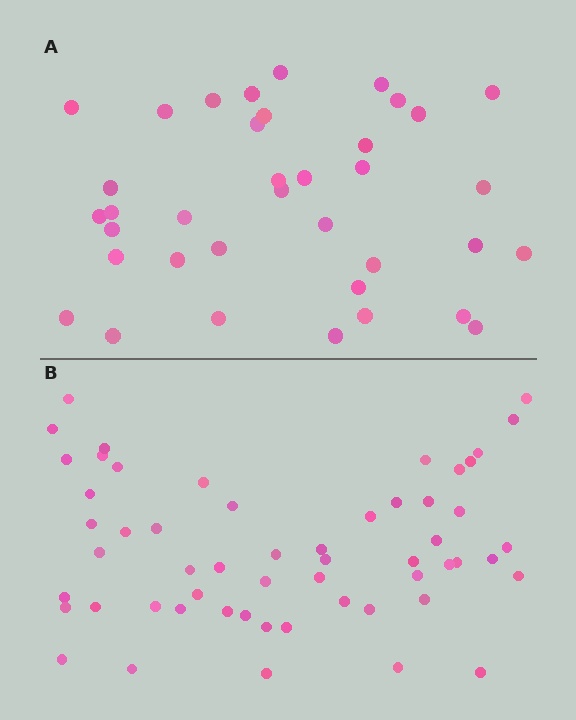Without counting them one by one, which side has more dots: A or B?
Region B (the bottom region) has more dots.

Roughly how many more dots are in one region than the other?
Region B has approximately 20 more dots than region A.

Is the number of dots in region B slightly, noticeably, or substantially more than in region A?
Region B has substantially more. The ratio is roughly 1.5 to 1.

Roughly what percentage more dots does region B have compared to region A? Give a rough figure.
About 50% more.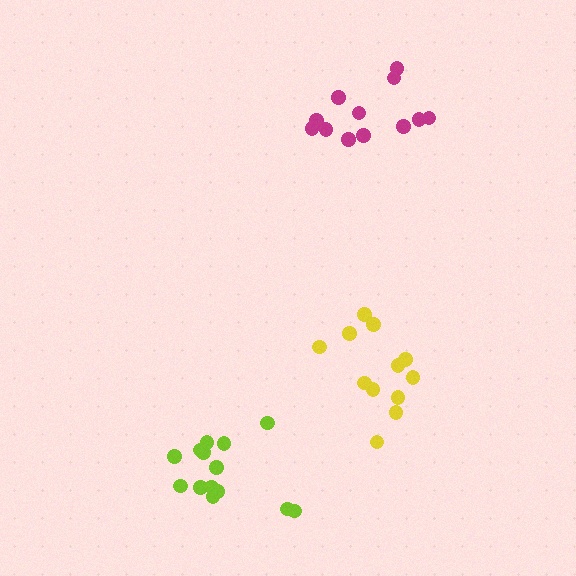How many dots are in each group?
Group 1: 14 dots, Group 2: 12 dots, Group 3: 12 dots (38 total).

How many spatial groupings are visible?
There are 3 spatial groupings.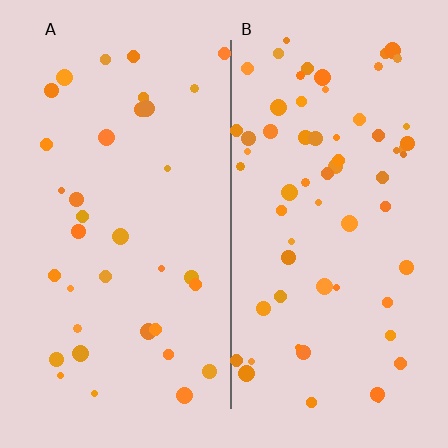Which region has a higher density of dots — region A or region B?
B (the right).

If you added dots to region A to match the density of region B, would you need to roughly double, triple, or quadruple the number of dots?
Approximately double.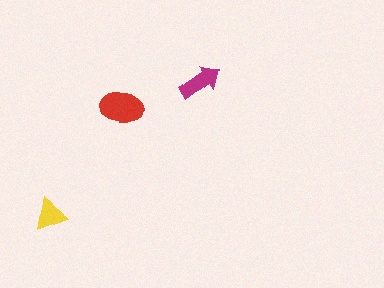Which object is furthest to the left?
The yellow triangle is leftmost.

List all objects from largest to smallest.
The red ellipse, the magenta arrow, the yellow triangle.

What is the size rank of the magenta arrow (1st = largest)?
2nd.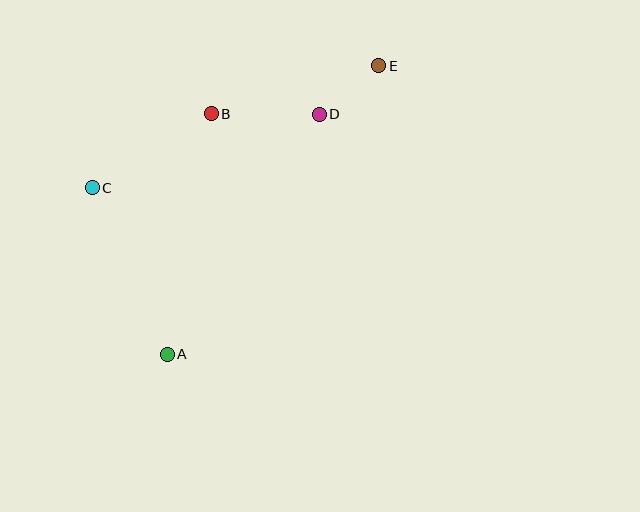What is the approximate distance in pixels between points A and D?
The distance between A and D is approximately 284 pixels.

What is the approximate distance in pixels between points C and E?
The distance between C and E is approximately 311 pixels.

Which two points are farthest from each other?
Points A and E are farthest from each other.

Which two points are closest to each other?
Points D and E are closest to each other.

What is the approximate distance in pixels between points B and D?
The distance between B and D is approximately 108 pixels.